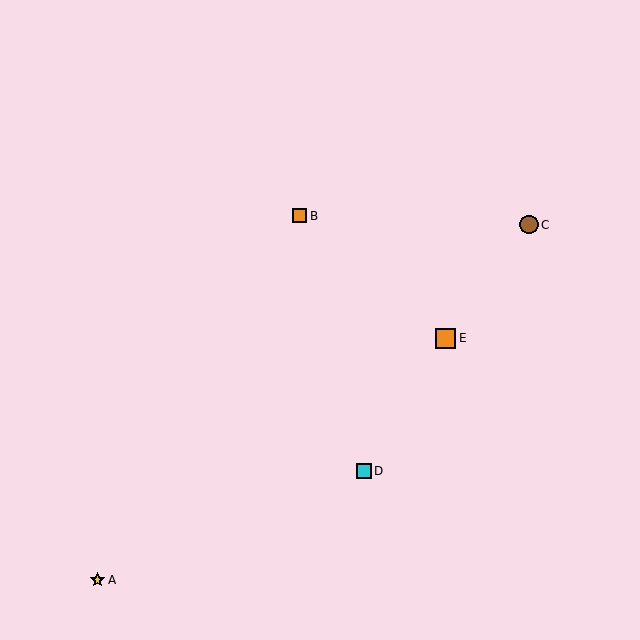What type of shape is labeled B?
Shape B is an orange square.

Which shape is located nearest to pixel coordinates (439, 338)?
The orange square (labeled E) at (446, 338) is nearest to that location.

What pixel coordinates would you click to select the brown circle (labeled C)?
Click at (529, 225) to select the brown circle C.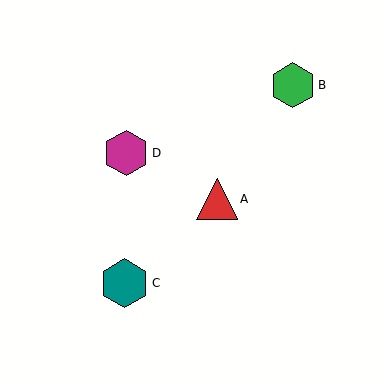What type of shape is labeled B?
Shape B is a green hexagon.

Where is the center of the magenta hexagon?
The center of the magenta hexagon is at (126, 153).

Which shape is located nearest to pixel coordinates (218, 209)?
The red triangle (labeled A) at (217, 199) is nearest to that location.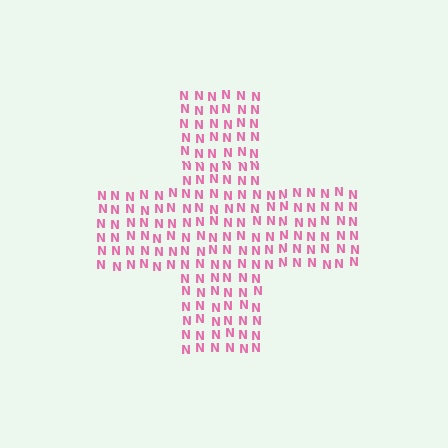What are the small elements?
The small elements are letter N's.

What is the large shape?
The large shape is a cross.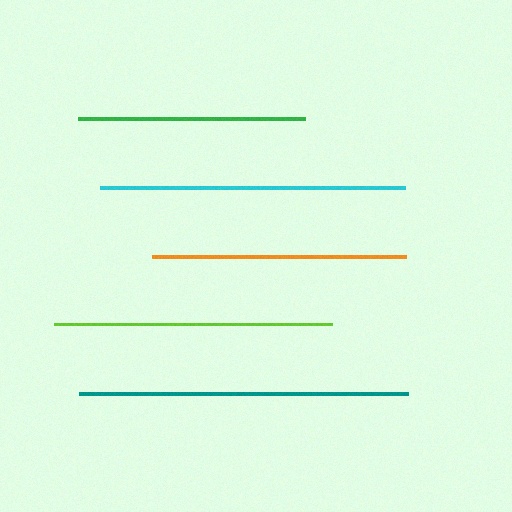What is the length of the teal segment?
The teal segment is approximately 329 pixels long.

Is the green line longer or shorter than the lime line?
The lime line is longer than the green line.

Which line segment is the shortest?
The green line is the shortest at approximately 227 pixels.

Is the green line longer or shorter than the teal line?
The teal line is longer than the green line.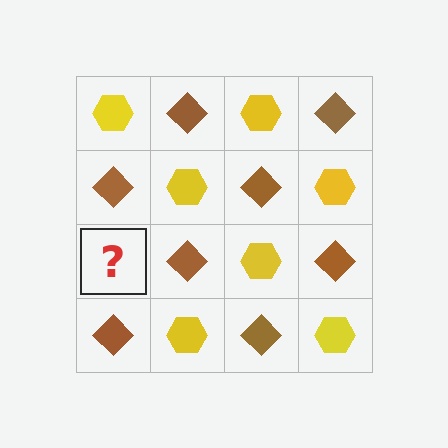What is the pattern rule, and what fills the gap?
The rule is that it alternates yellow hexagon and brown diamond in a checkerboard pattern. The gap should be filled with a yellow hexagon.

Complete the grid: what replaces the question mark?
The question mark should be replaced with a yellow hexagon.